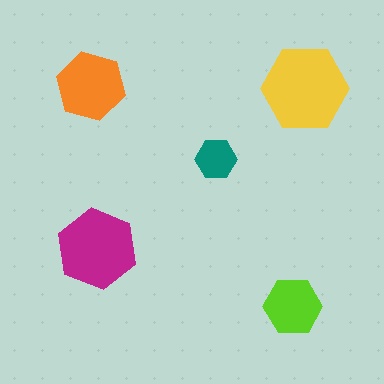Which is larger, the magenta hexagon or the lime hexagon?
The magenta one.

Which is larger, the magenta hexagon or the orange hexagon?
The magenta one.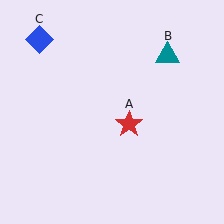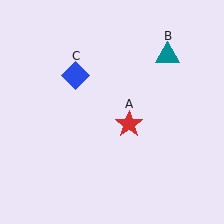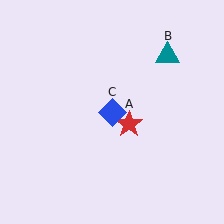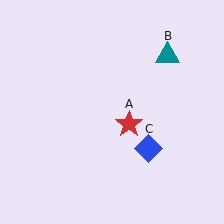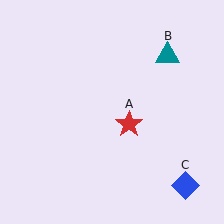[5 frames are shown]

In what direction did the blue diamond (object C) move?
The blue diamond (object C) moved down and to the right.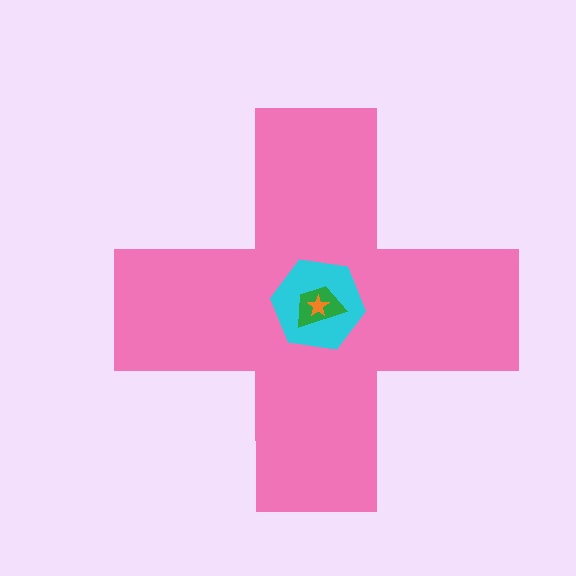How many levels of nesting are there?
4.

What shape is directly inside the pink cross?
The cyan hexagon.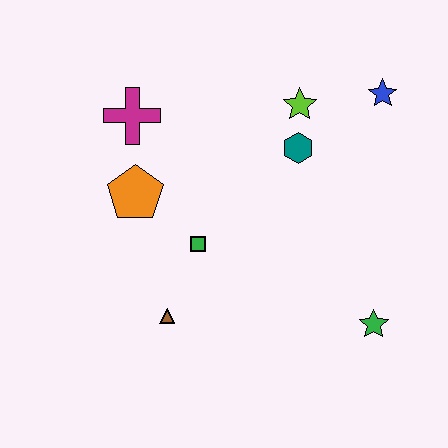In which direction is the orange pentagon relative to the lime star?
The orange pentagon is to the left of the lime star.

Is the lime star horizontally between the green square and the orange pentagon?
No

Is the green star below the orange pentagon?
Yes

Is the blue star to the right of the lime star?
Yes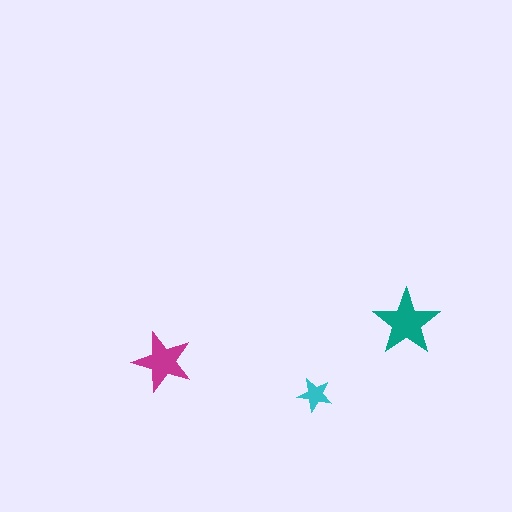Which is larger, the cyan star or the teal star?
The teal one.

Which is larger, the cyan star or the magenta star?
The magenta one.